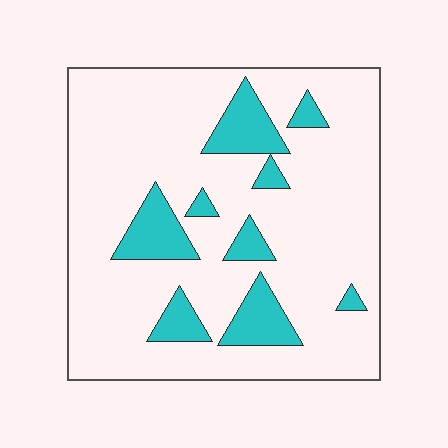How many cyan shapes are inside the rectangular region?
9.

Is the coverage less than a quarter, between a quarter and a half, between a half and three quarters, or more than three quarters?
Less than a quarter.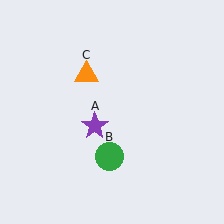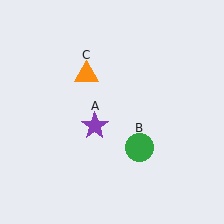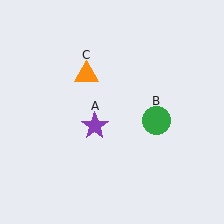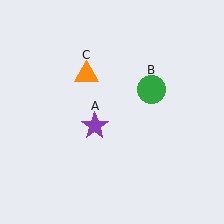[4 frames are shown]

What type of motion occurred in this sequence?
The green circle (object B) rotated counterclockwise around the center of the scene.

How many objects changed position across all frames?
1 object changed position: green circle (object B).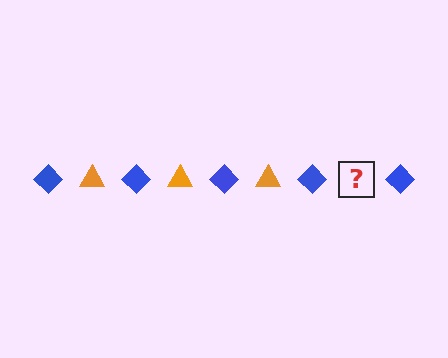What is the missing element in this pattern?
The missing element is an orange triangle.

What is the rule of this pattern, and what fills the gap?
The rule is that the pattern alternates between blue diamond and orange triangle. The gap should be filled with an orange triangle.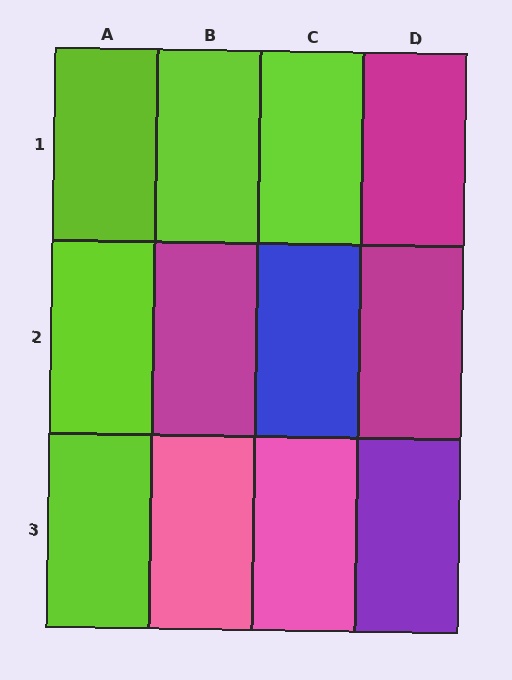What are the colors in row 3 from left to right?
Lime, pink, pink, purple.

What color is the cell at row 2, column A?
Lime.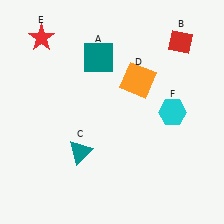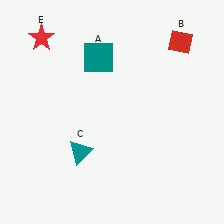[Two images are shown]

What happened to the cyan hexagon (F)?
The cyan hexagon (F) was removed in Image 2. It was in the bottom-right area of Image 1.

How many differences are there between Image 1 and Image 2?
There are 2 differences between the two images.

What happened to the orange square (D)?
The orange square (D) was removed in Image 2. It was in the top-right area of Image 1.